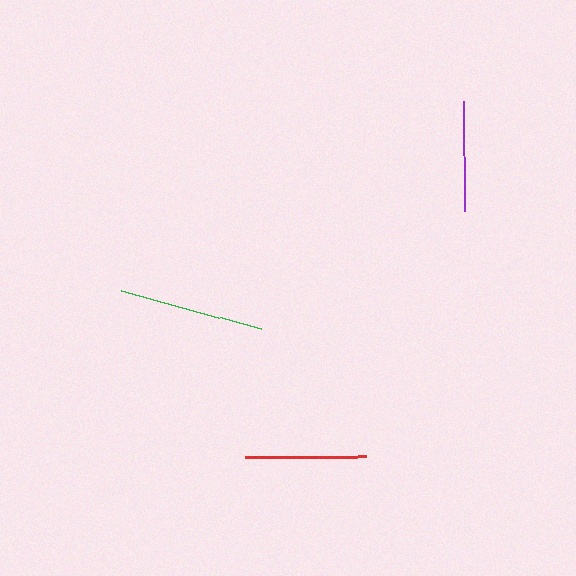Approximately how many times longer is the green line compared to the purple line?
The green line is approximately 1.3 times the length of the purple line.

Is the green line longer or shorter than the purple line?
The green line is longer than the purple line.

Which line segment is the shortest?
The purple line is the shortest at approximately 110 pixels.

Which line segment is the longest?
The green line is the longest at approximately 146 pixels.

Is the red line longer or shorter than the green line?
The green line is longer than the red line.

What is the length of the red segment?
The red segment is approximately 121 pixels long.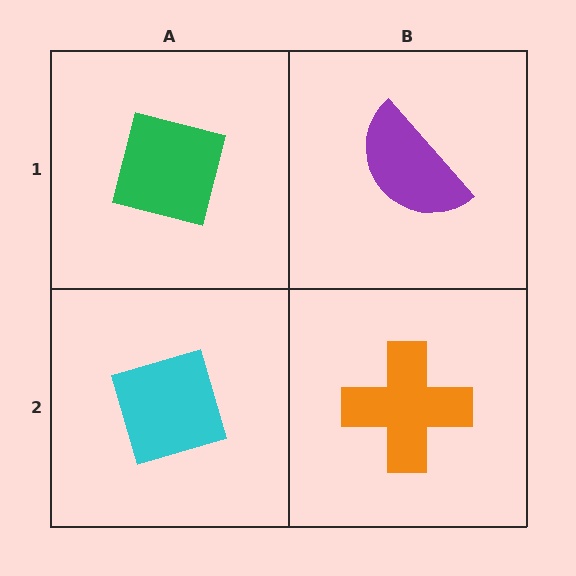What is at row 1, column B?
A purple semicircle.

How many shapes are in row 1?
2 shapes.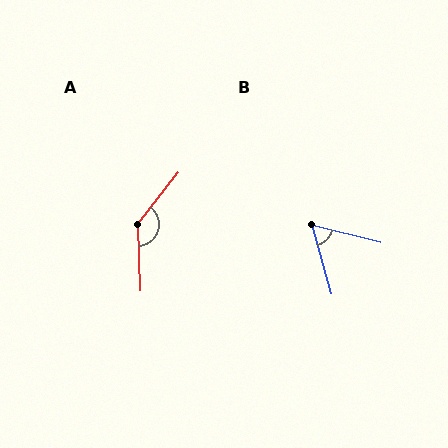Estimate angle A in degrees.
Approximately 139 degrees.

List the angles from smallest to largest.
B (60°), A (139°).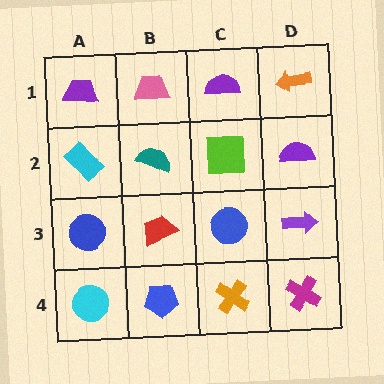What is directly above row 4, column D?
A purple arrow.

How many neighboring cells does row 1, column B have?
3.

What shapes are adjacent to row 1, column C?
A lime square (row 2, column C), a pink trapezoid (row 1, column B), an orange arrow (row 1, column D).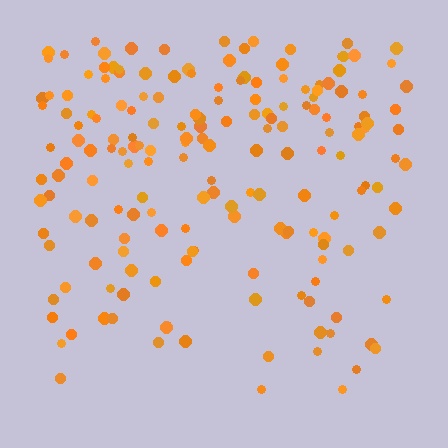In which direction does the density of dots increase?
From bottom to top, with the top side densest.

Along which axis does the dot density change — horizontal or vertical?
Vertical.